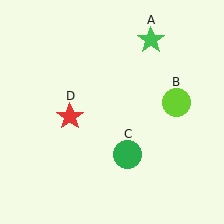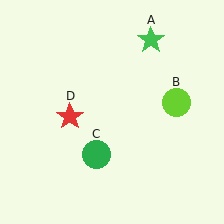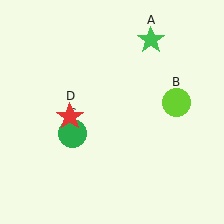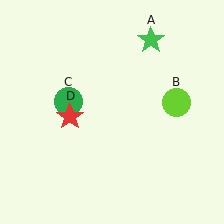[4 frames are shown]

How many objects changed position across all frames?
1 object changed position: green circle (object C).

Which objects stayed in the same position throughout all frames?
Green star (object A) and lime circle (object B) and red star (object D) remained stationary.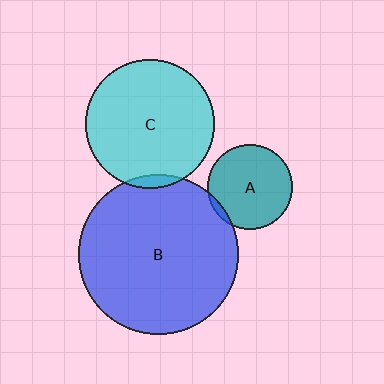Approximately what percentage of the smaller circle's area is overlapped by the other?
Approximately 5%.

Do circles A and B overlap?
Yes.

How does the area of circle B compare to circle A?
Approximately 3.5 times.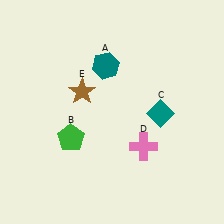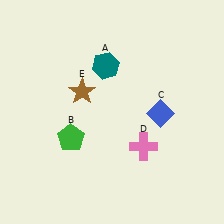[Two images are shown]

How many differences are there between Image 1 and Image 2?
There is 1 difference between the two images.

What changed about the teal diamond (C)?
In Image 1, C is teal. In Image 2, it changed to blue.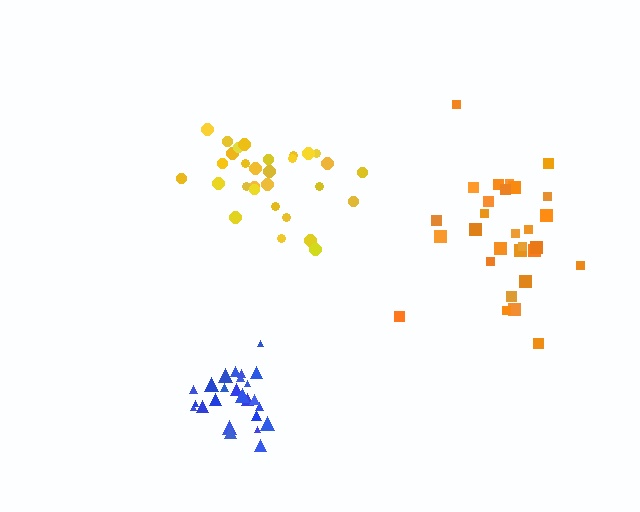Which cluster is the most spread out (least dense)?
Orange.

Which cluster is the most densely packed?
Blue.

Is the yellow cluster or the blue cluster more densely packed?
Blue.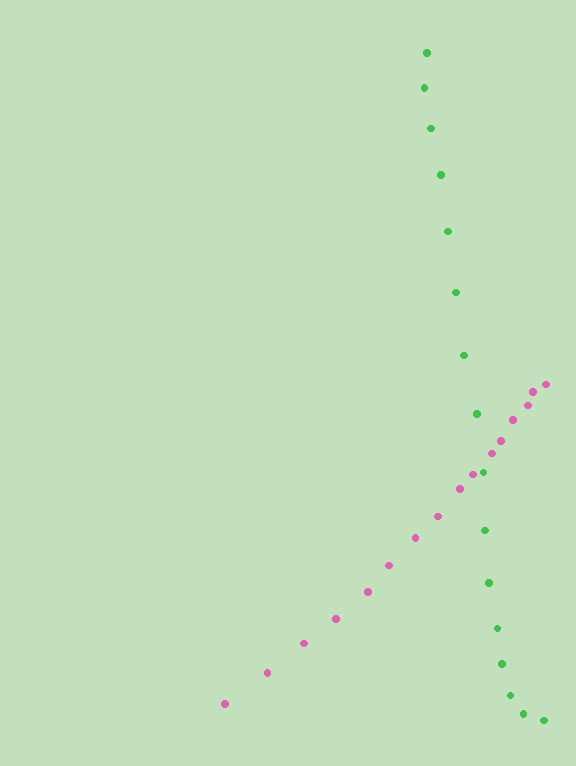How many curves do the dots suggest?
There are 2 distinct paths.